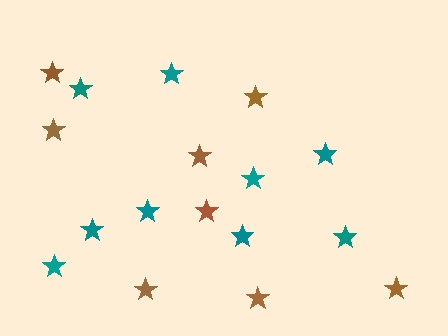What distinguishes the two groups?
There are 2 groups: one group of brown stars (8) and one group of teal stars (9).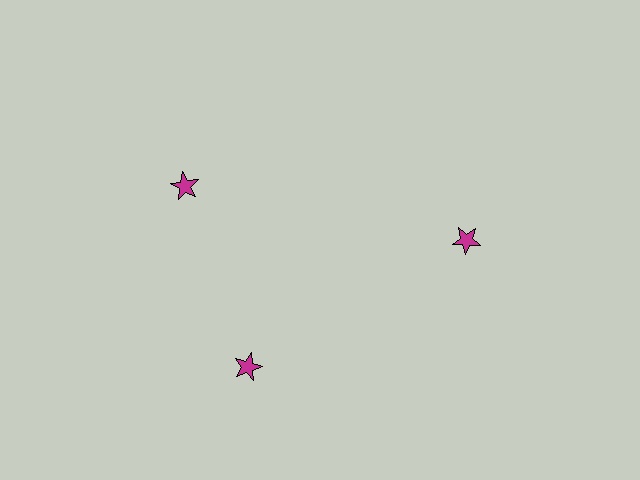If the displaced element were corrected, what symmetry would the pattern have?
It would have 3-fold rotational symmetry — the pattern would map onto itself every 120 degrees.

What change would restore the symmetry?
The symmetry would be restored by rotating it back into even spacing with its neighbors so that all 3 stars sit at equal angles and equal distance from the center.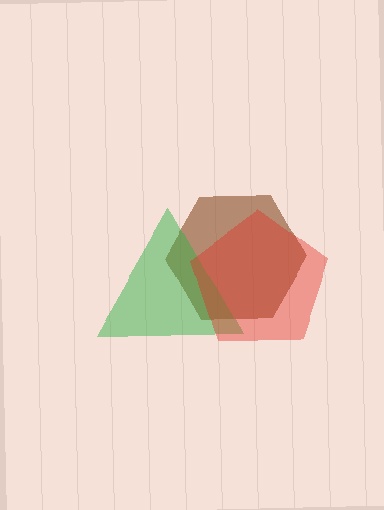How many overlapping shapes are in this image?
There are 3 overlapping shapes in the image.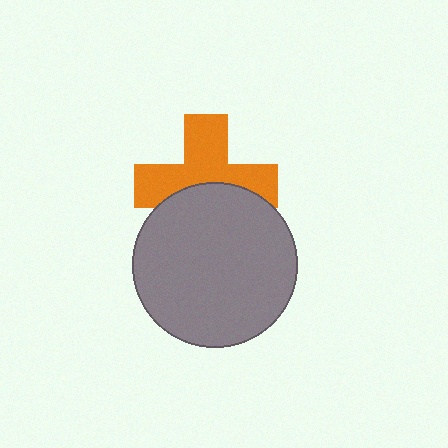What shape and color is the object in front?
The object in front is a gray circle.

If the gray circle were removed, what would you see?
You would see the complete orange cross.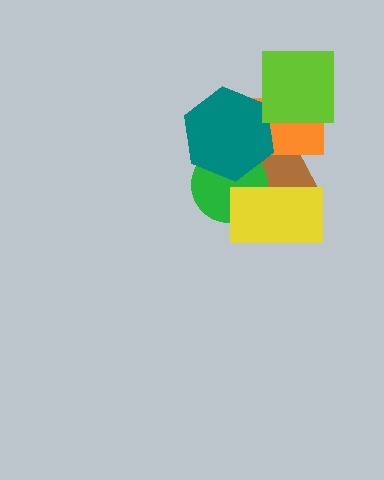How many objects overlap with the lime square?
1 object overlaps with the lime square.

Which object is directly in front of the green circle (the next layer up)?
The yellow rectangle is directly in front of the green circle.